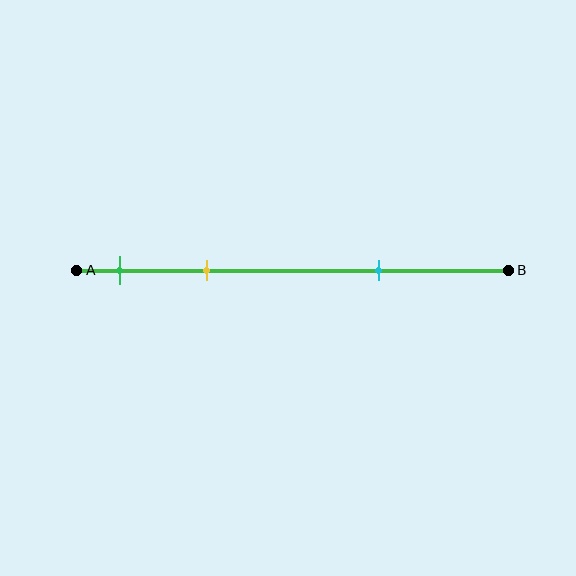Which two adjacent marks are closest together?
The green and yellow marks are the closest adjacent pair.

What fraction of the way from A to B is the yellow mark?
The yellow mark is approximately 30% (0.3) of the way from A to B.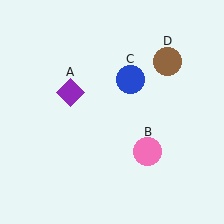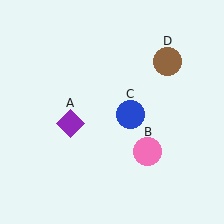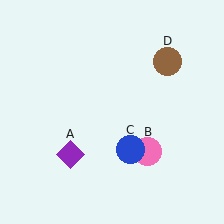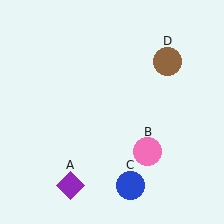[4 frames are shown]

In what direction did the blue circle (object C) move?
The blue circle (object C) moved down.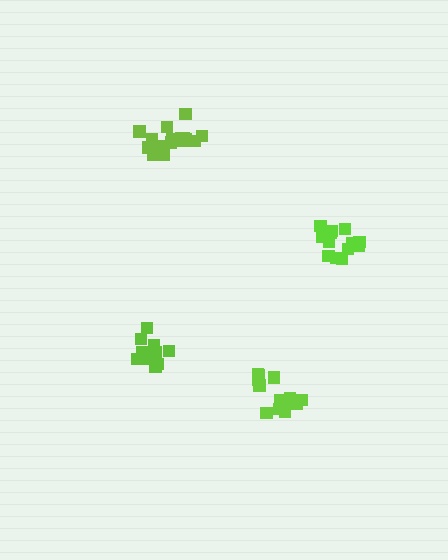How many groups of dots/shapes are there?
There are 4 groups.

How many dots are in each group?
Group 1: 13 dots, Group 2: 18 dots, Group 3: 15 dots, Group 4: 13 dots (59 total).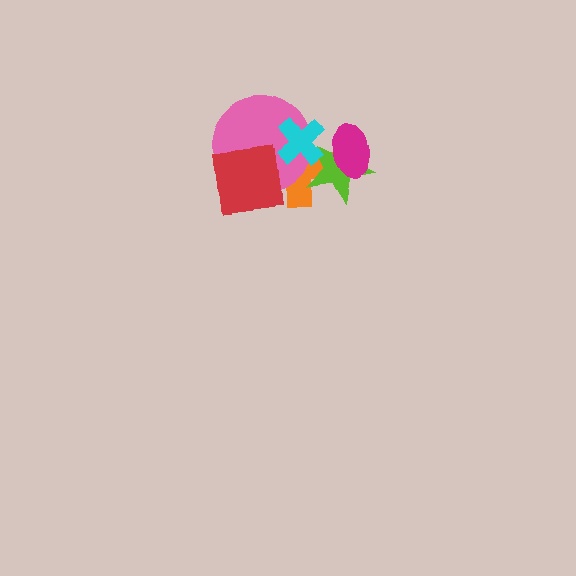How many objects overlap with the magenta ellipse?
2 objects overlap with the magenta ellipse.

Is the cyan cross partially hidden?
No, no other shape covers it.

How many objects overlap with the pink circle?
3 objects overlap with the pink circle.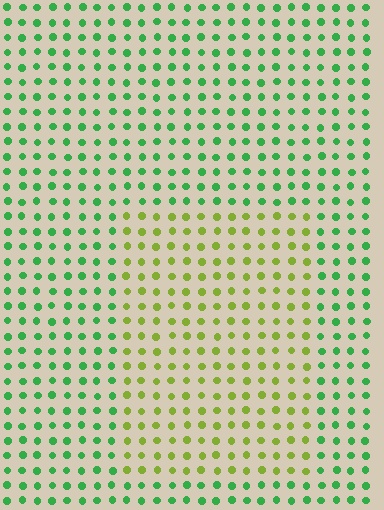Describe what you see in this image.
The image is filled with small green elements in a uniform arrangement. A rectangle-shaped region is visible where the elements are tinted to a slightly different hue, forming a subtle color boundary.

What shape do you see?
I see a rectangle.